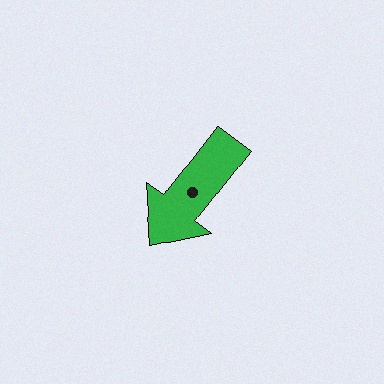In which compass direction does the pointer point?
Southwest.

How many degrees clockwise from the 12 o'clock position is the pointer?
Approximately 218 degrees.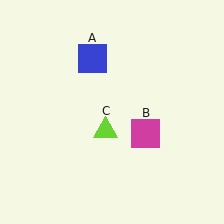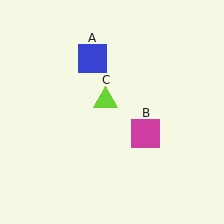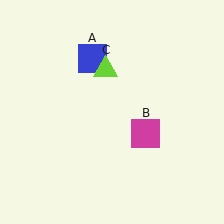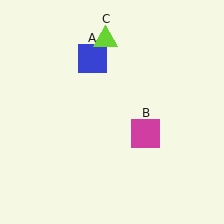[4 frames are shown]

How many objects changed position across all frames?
1 object changed position: lime triangle (object C).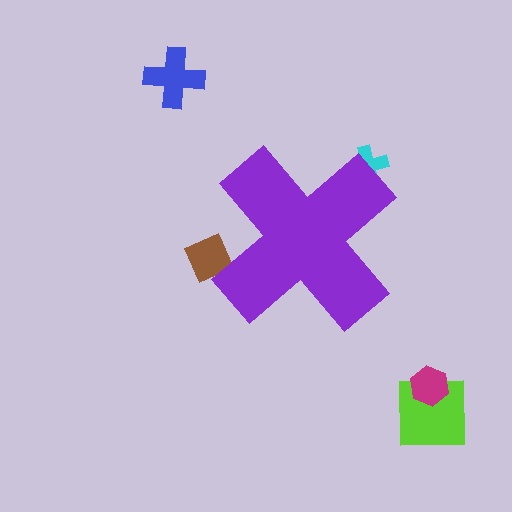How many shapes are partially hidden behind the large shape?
2 shapes are partially hidden.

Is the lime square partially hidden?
No, the lime square is fully visible.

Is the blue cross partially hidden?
No, the blue cross is fully visible.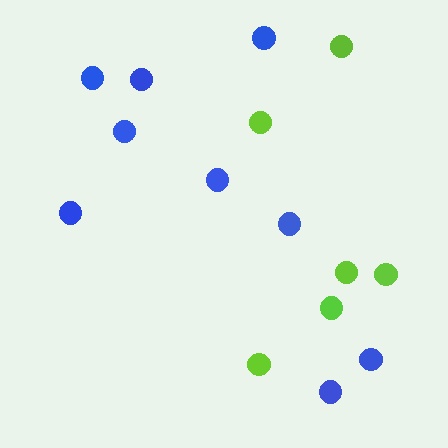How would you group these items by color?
There are 2 groups: one group of blue circles (9) and one group of lime circles (6).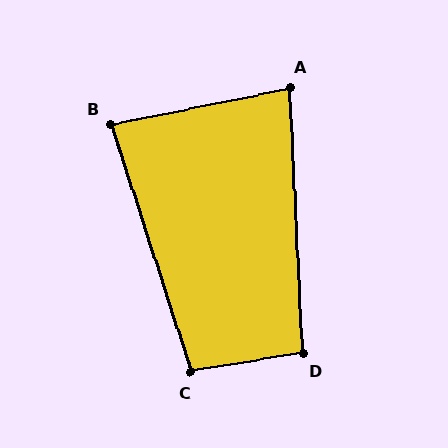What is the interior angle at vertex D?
Approximately 97 degrees (obtuse).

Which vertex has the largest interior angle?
C, at approximately 99 degrees.